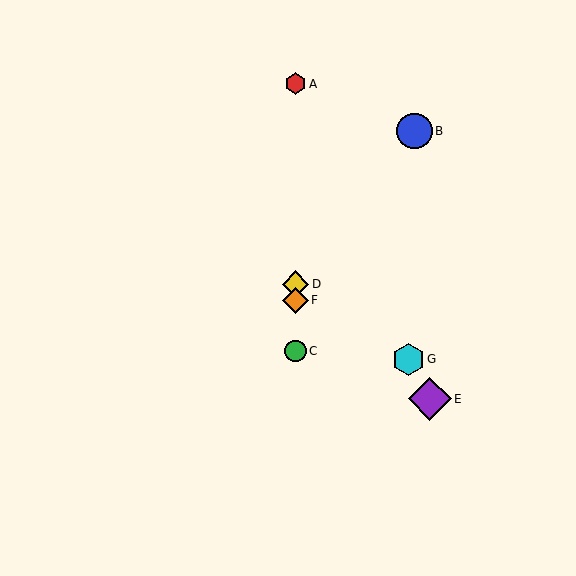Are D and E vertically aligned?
No, D is at x≈295 and E is at x≈430.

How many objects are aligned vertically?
4 objects (A, C, D, F) are aligned vertically.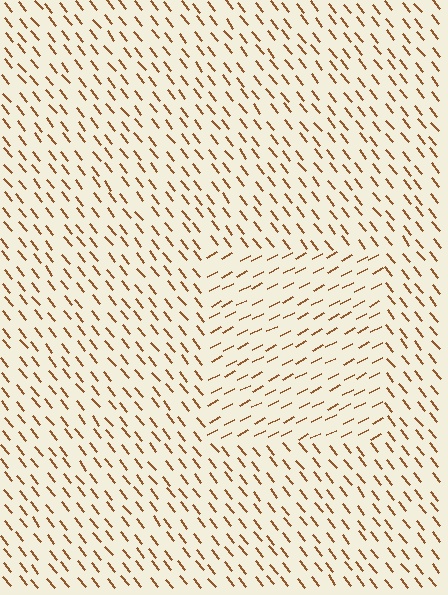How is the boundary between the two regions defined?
The boundary is defined purely by a change in line orientation (approximately 79 degrees difference). All lines are the same color and thickness.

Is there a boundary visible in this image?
Yes, there is a texture boundary formed by a change in line orientation.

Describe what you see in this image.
The image is filled with small brown line segments. A rectangle region in the image has lines oriented differently from the surrounding lines, creating a visible texture boundary.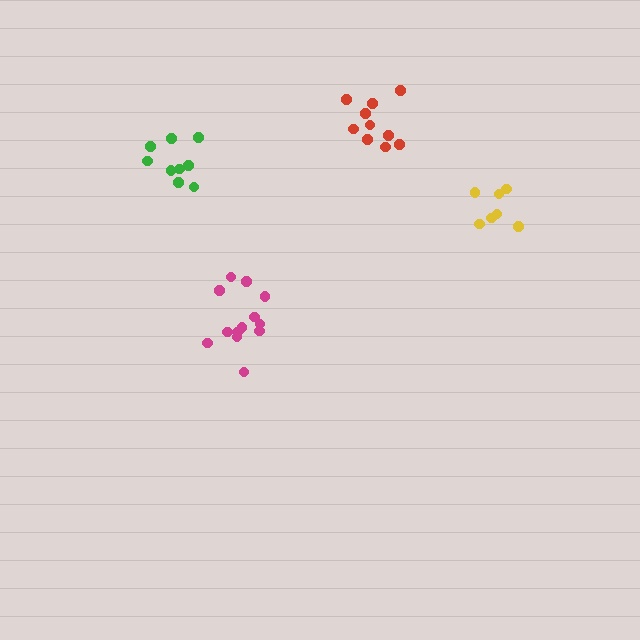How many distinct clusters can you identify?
There are 4 distinct clusters.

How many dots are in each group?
Group 1: 13 dots, Group 2: 10 dots, Group 3: 7 dots, Group 4: 9 dots (39 total).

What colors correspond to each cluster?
The clusters are colored: magenta, red, yellow, green.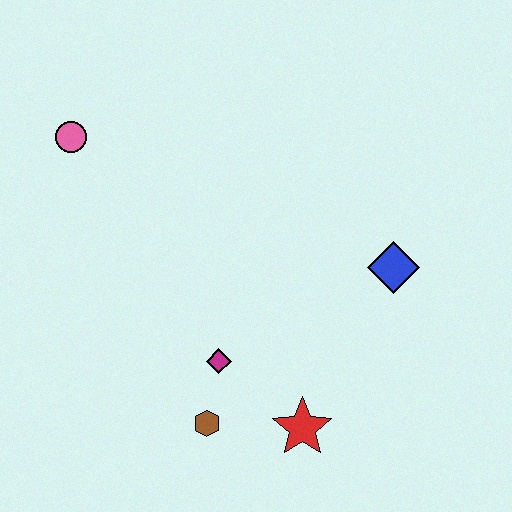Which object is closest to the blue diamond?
The red star is closest to the blue diamond.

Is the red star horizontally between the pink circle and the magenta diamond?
No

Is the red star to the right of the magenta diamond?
Yes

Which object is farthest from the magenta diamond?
The pink circle is farthest from the magenta diamond.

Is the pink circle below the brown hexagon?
No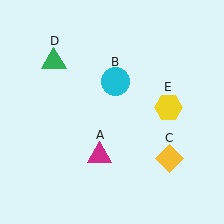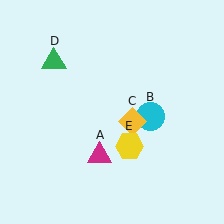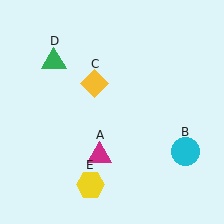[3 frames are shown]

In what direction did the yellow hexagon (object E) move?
The yellow hexagon (object E) moved down and to the left.